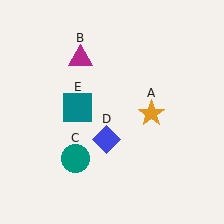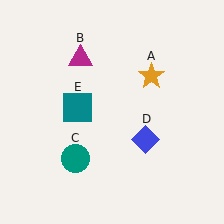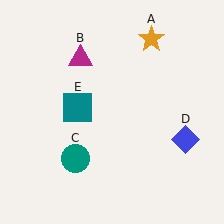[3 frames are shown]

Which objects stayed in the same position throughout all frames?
Magenta triangle (object B) and teal circle (object C) and teal square (object E) remained stationary.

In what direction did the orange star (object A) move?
The orange star (object A) moved up.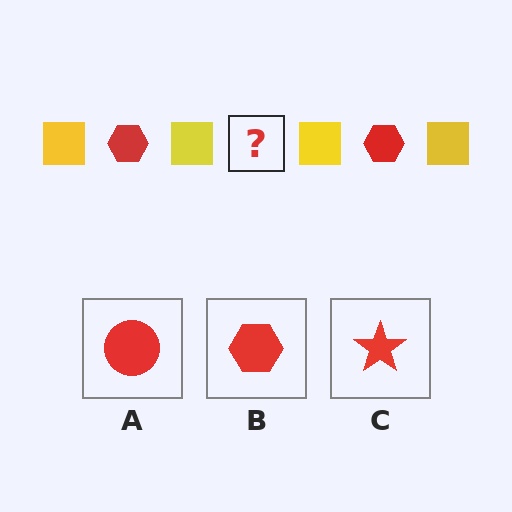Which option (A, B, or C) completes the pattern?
B.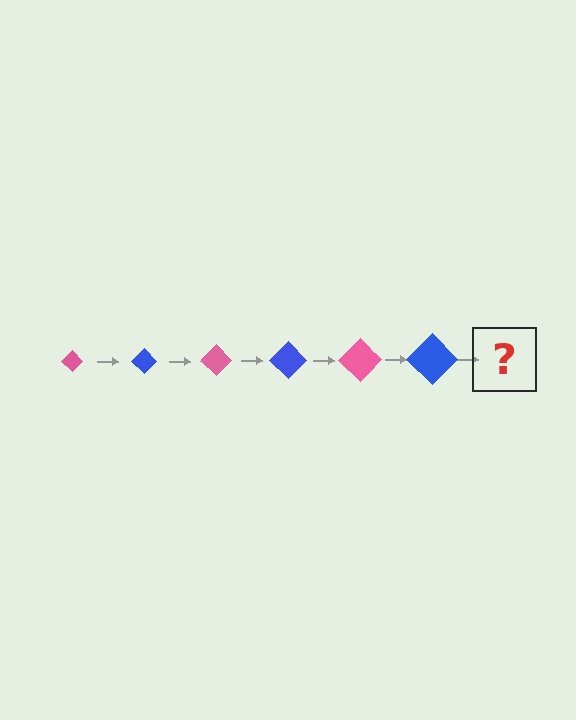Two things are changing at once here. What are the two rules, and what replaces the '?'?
The two rules are that the diamond grows larger each step and the color cycles through pink and blue. The '?' should be a pink diamond, larger than the previous one.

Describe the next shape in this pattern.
It should be a pink diamond, larger than the previous one.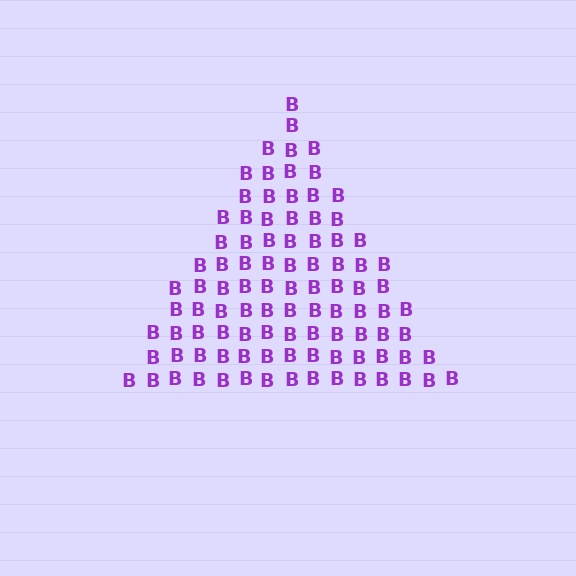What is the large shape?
The large shape is a triangle.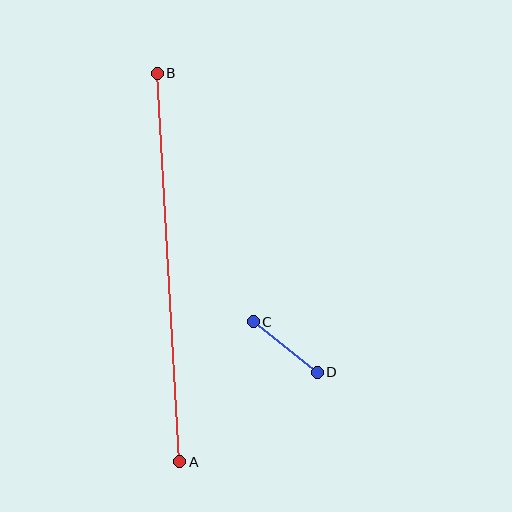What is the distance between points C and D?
The distance is approximately 81 pixels.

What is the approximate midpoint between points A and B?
The midpoint is at approximately (168, 267) pixels.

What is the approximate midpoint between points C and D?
The midpoint is at approximately (285, 347) pixels.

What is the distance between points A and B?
The distance is approximately 389 pixels.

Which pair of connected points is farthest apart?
Points A and B are farthest apart.